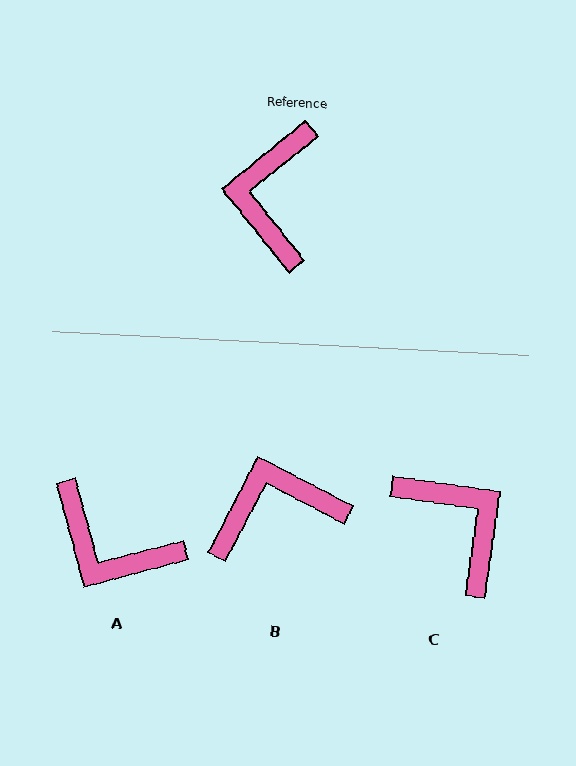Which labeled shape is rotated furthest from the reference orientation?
C, about 137 degrees away.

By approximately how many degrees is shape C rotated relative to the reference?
Approximately 137 degrees clockwise.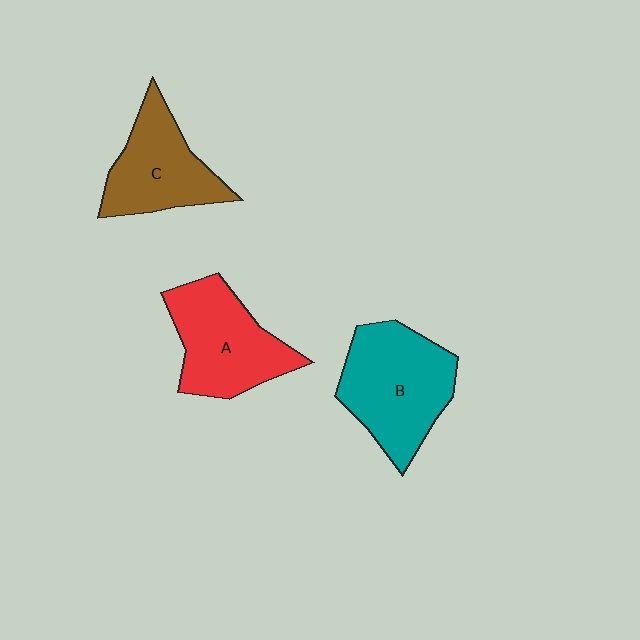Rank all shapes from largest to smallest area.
From largest to smallest: B (teal), A (red), C (brown).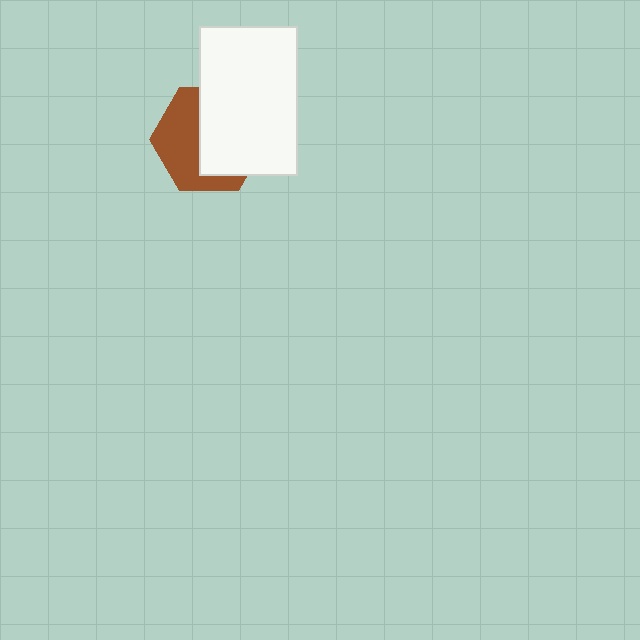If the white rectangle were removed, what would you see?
You would see the complete brown hexagon.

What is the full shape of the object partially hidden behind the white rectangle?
The partially hidden object is a brown hexagon.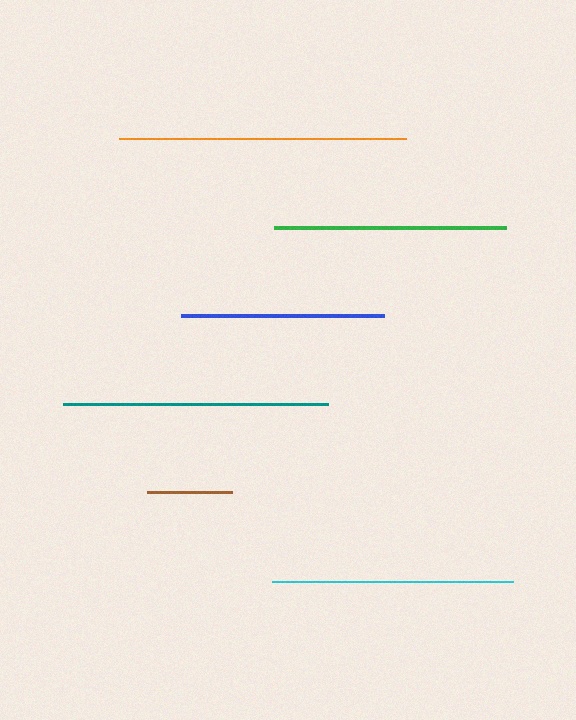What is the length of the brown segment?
The brown segment is approximately 85 pixels long.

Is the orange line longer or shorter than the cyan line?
The orange line is longer than the cyan line.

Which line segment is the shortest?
The brown line is the shortest at approximately 85 pixels.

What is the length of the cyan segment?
The cyan segment is approximately 241 pixels long.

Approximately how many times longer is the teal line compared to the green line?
The teal line is approximately 1.1 times the length of the green line.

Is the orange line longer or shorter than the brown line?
The orange line is longer than the brown line.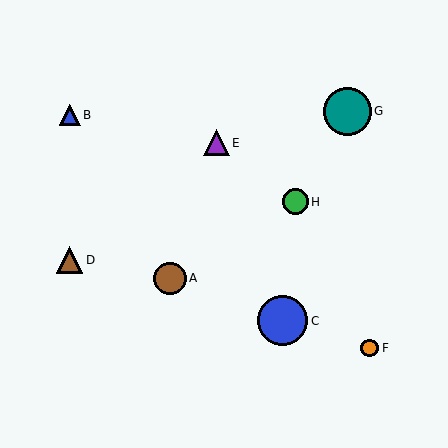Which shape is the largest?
The blue circle (labeled C) is the largest.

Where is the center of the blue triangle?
The center of the blue triangle is at (70, 115).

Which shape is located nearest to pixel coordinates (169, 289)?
The brown circle (labeled A) at (170, 278) is nearest to that location.